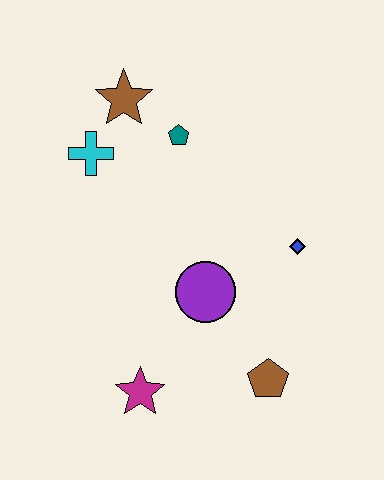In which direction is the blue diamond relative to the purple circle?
The blue diamond is to the right of the purple circle.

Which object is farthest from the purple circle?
The brown star is farthest from the purple circle.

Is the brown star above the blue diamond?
Yes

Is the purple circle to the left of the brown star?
No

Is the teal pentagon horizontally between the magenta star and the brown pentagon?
Yes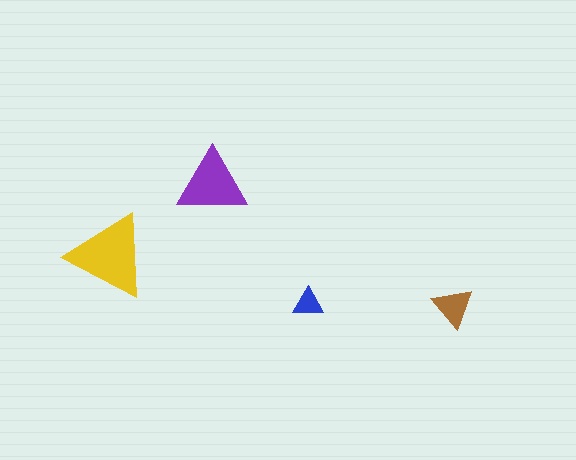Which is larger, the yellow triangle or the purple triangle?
The yellow one.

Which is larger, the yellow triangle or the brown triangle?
The yellow one.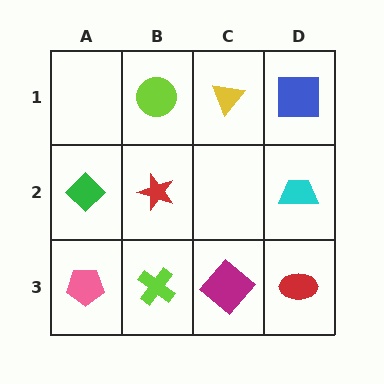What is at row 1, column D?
A blue square.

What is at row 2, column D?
A cyan trapezoid.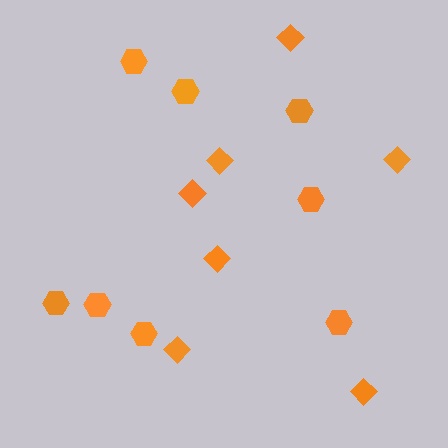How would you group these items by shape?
There are 2 groups: one group of diamonds (7) and one group of hexagons (8).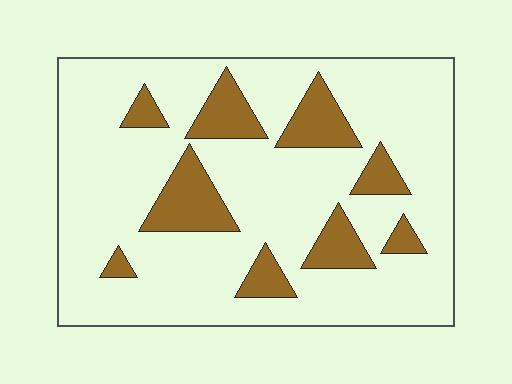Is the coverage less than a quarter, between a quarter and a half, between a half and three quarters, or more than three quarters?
Less than a quarter.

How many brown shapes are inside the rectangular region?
9.